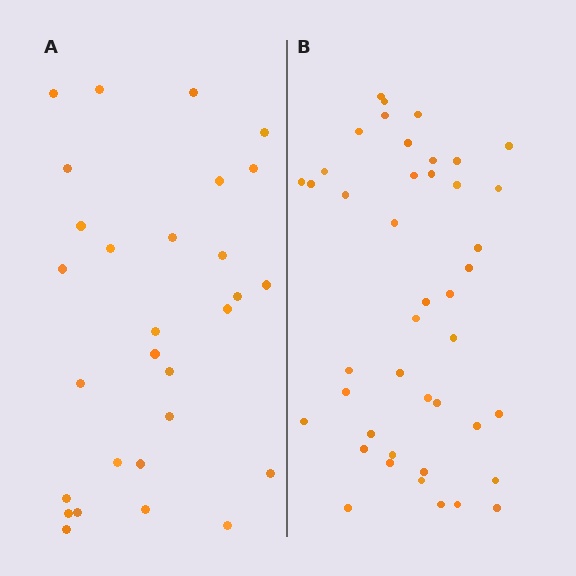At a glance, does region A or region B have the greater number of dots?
Region B (the right region) has more dots.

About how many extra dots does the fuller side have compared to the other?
Region B has approximately 15 more dots than region A.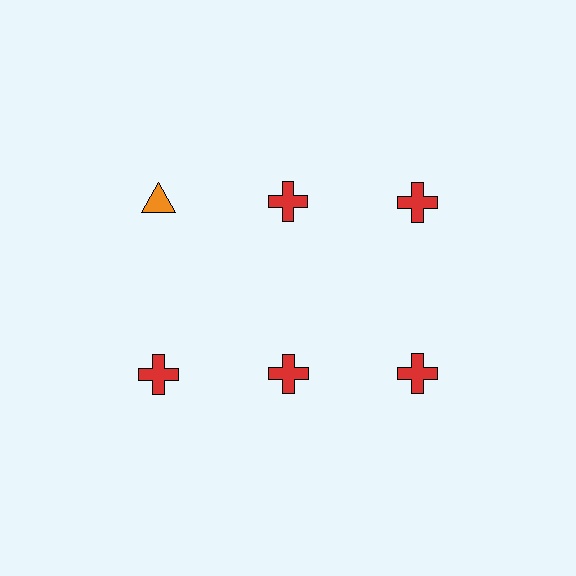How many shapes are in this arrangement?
There are 6 shapes arranged in a grid pattern.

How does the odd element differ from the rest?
It differs in both color (orange instead of red) and shape (triangle instead of cross).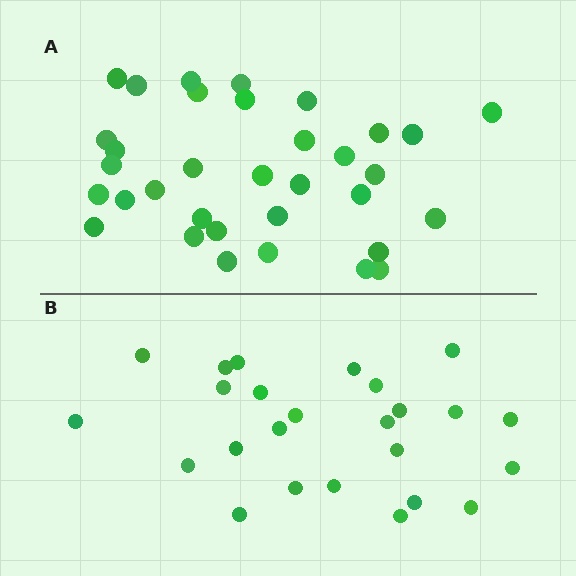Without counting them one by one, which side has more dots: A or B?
Region A (the top region) has more dots.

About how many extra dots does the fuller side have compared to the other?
Region A has roughly 8 or so more dots than region B.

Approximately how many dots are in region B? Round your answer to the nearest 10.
About 20 dots. (The exact count is 25, which rounds to 20.)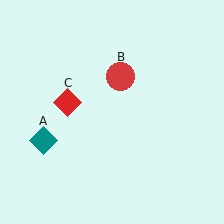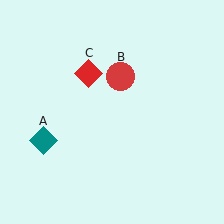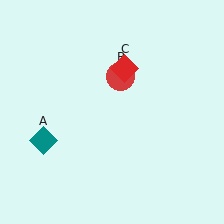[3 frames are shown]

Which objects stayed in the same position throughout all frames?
Teal diamond (object A) and red circle (object B) remained stationary.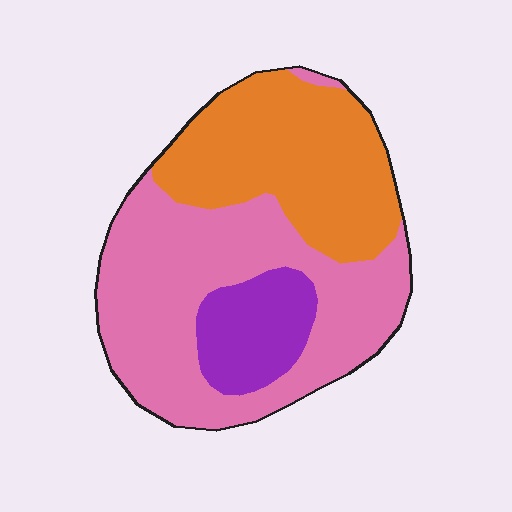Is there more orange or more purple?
Orange.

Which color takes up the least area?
Purple, at roughly 15%.